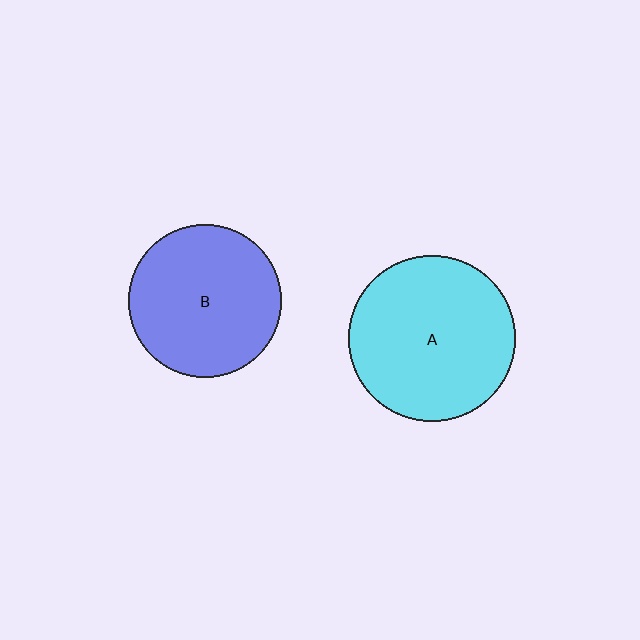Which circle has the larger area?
Circle A (cyan).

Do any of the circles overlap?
No, none of the circles overlap.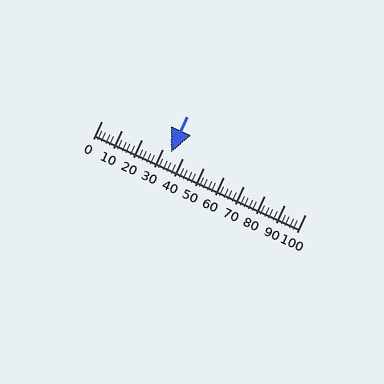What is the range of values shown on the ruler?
The ruler shows values from 0 to 100.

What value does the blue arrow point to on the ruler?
The blue arrow points to approximately 34.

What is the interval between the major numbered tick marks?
The major tick marks are spaced 10 units apart.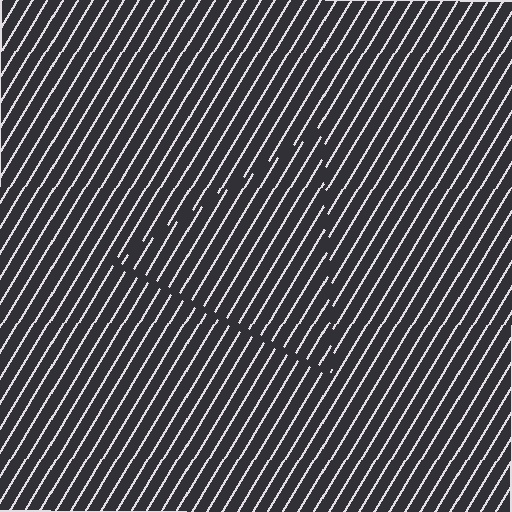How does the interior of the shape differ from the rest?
The interior of the shape contains the same grating, shifted by half a period — the contour is defined by the phase discontinuity where line-ends from the inner and outer gratings abut.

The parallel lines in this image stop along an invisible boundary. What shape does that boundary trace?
An illusory triangle. The interior of the shape contains the same grating, shifted by half a period — the contour is defined by the phase discontinuity where line-ends from the inner and outer gratings abut.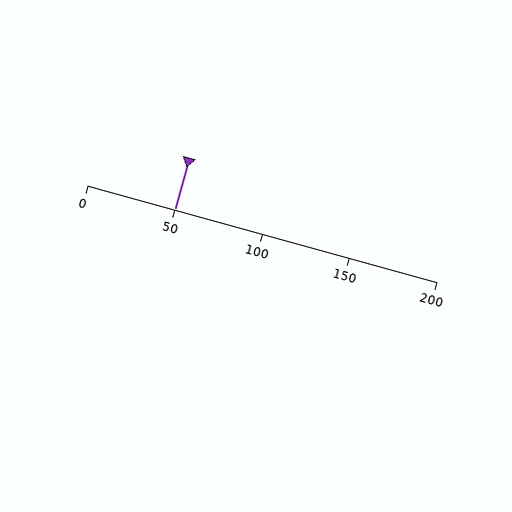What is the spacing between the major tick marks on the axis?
The major ticks are spaced 50 apart.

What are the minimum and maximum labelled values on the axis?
The axis runs from 0 to 200.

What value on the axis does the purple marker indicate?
The marker indicates approximately 50.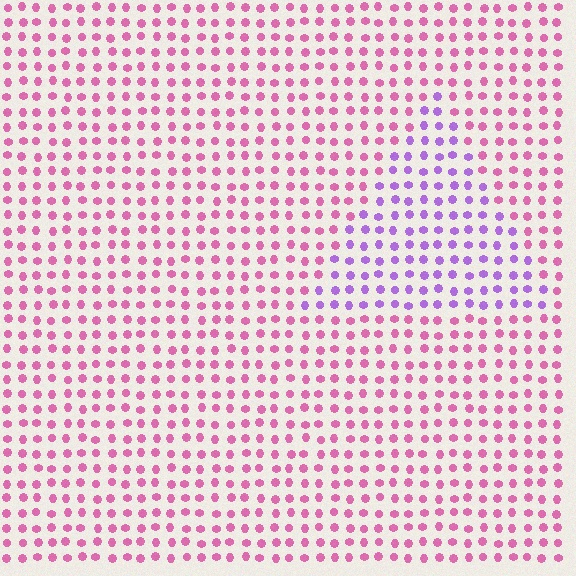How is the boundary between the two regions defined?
The boundary is defined purely by a slight shift in hue (about 47 degrees). Spacing, size, and orientation are identical on both sides.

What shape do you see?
I see a triangle.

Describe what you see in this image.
The image is filled with small pink elements in a uniform arrangement. A triangle-shaped region is visible where the elements are tinted to a slightly different hue, forming a subtle color boundary.